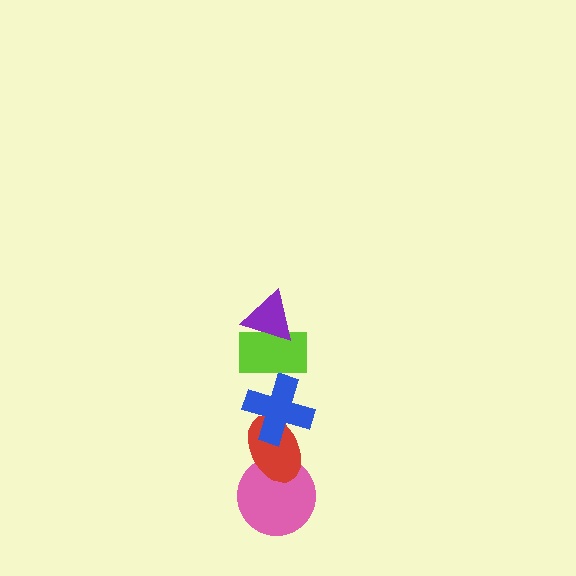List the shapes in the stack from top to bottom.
From top to bottom: the purple triangle, the lime rectangle, the blue cross, the red ellipse, the pink circle.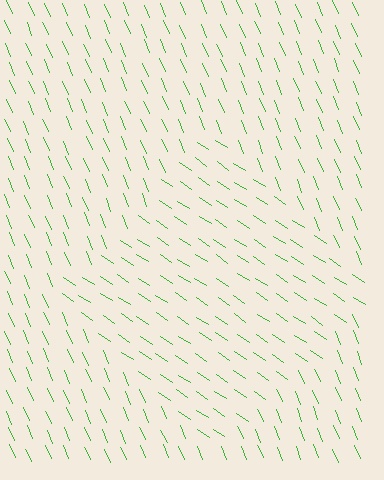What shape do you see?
I see a diamond.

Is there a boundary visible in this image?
Yes, there is a texture boundary formed by a change in line orientation.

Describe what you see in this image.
The image is filled with small green line segments. A diamond region in the image has lines oriented differently from the surrounding lines, creating a visible texture boundary.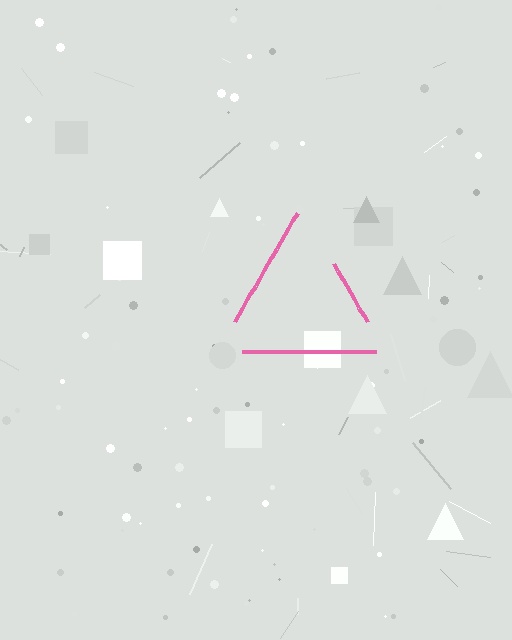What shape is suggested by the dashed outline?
The dashed outline suggests a triangle.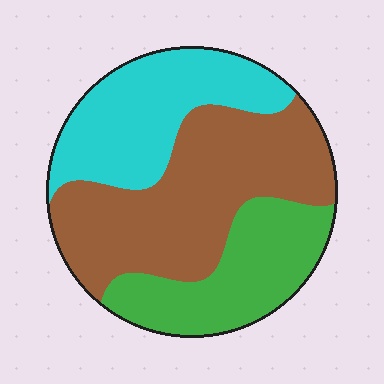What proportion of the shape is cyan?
Cyan takes up between a sixth and a third of the shape.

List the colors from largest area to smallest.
From largest to smallest: brown, cyan, green.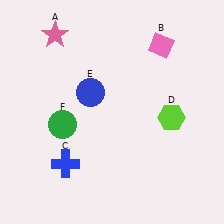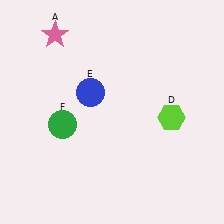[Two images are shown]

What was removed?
The pink diamond (B), the blue cross (C) were removed in Image 2.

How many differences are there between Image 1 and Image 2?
There are 2 differences between the two images.